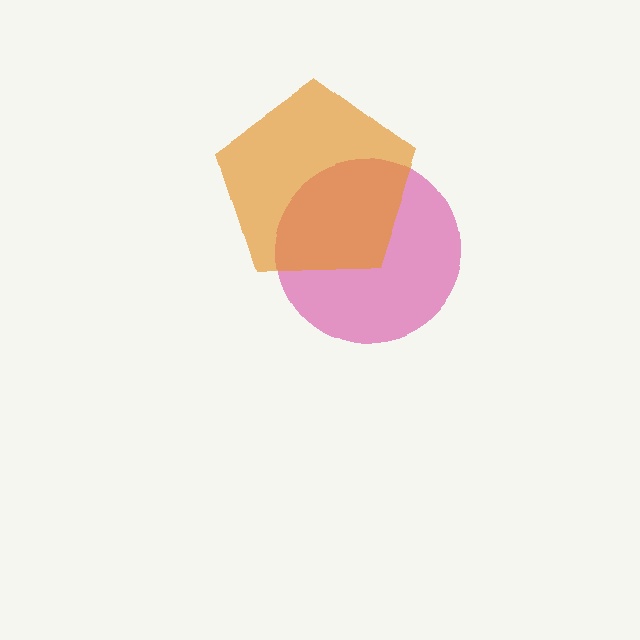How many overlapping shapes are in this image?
There are 2 overlapping shapes in the image.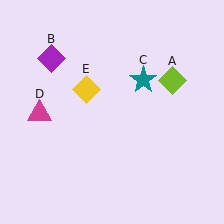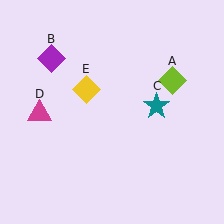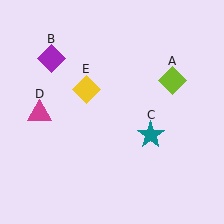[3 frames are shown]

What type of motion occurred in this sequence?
The teal star (object C) rotated clockwise around the center of the scene.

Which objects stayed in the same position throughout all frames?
Lime diamond (object A) and purple diamond (object B) and magenta triangle (object D) and yellow diamond (object E) remained stationary.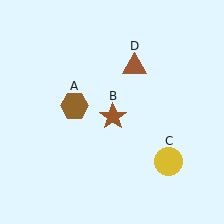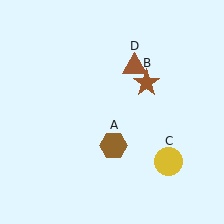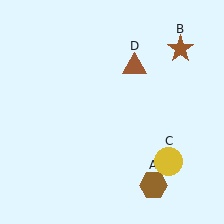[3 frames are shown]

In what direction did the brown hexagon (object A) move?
The brown hexagon (object A) moved down and to the right.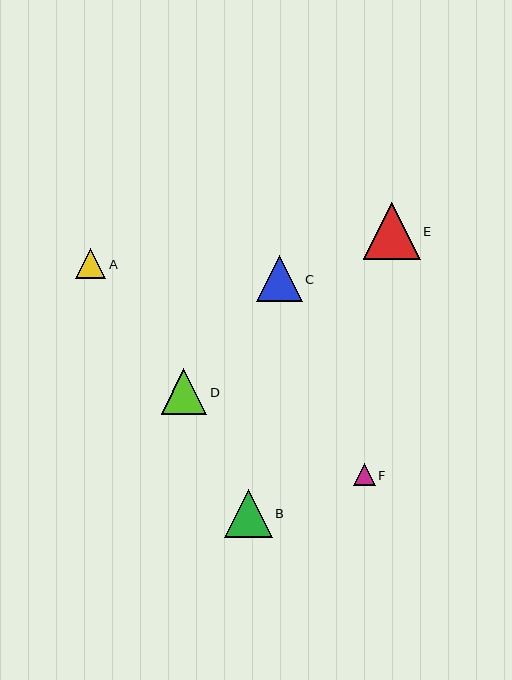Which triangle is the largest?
Triangle E is the largest with a size of approximately 57 pixels.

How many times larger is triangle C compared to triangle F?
Triangle C is approximately 2.1 times the size of triangle F.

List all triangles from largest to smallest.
From largest to smallest: E, B, C, D, A, F.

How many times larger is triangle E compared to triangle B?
Triangle E is approximately 1.2 times the size of triangle B.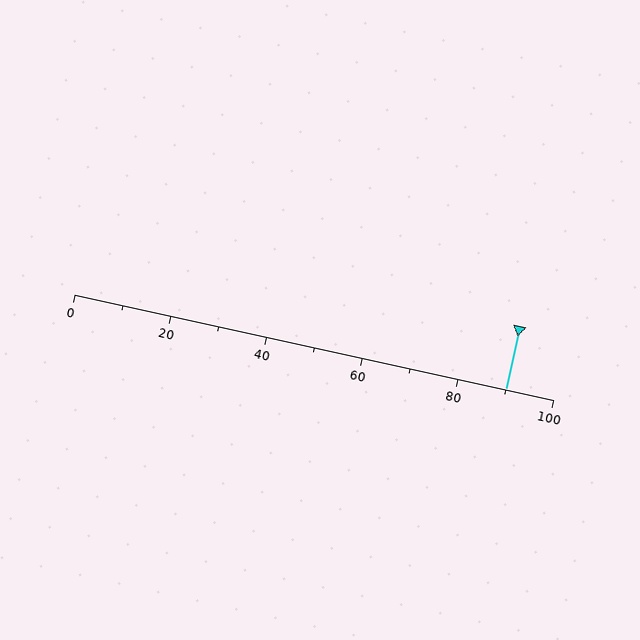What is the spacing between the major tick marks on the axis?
The major ticks are spaced 20 apart.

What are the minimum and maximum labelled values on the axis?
The axis runs from 0 to 100.